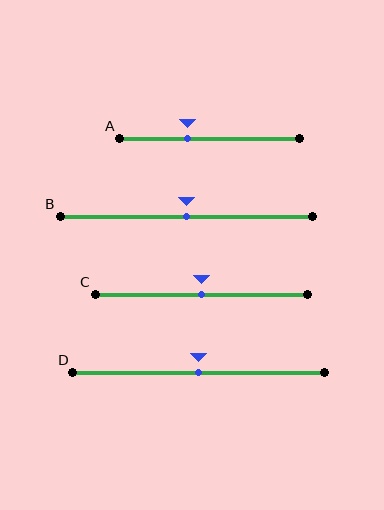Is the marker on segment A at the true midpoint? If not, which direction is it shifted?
No, the marker on segment A is shifted to the left by about 12% of the segment length.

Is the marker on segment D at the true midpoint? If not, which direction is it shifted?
Yes, the marker on segment D is at the true midpoint.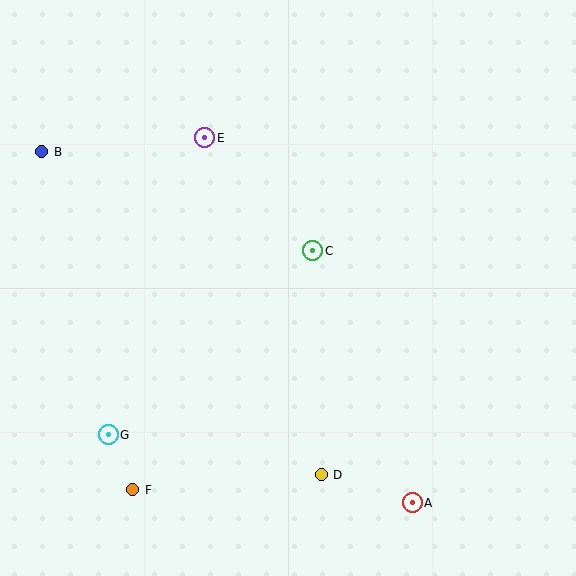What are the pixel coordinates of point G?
Point G is at (108, 435).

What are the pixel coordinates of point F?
Point F is at (133, 490).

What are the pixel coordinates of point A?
Point A is at (412, 503).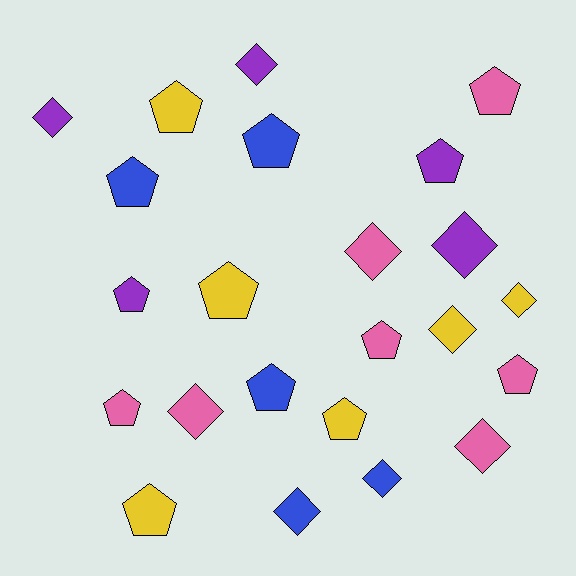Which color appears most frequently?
Pink, with 7 objects.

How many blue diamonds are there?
There are 2 blue diamonds.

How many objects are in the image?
There are 23 objects.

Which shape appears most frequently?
Pentagon, with 13 objects.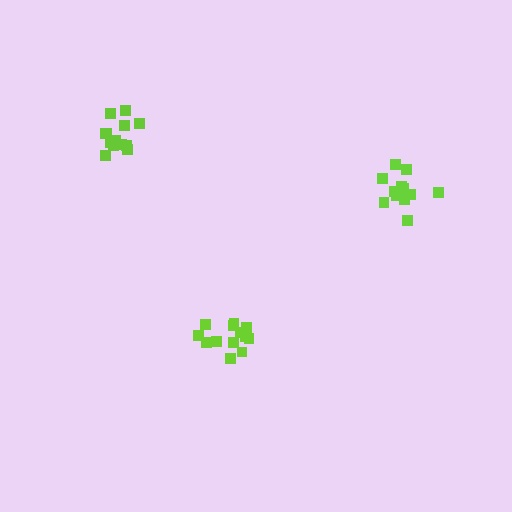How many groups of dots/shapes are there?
There are 3 groups.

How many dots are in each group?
Group 1: 13 dots, Group 2: 13 dots, Group 3: 13 dots (39 total).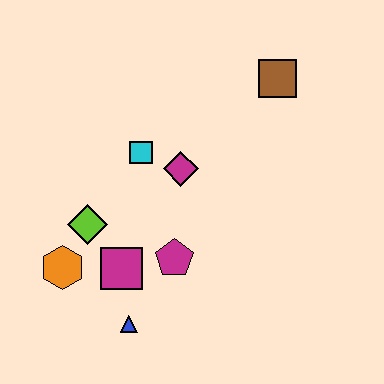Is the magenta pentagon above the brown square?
No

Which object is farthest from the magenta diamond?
The blue triangle is farthest from the magenta diamond.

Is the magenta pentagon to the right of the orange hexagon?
Yes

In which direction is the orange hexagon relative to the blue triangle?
The orange hexagon is to the left of the blue triangle.